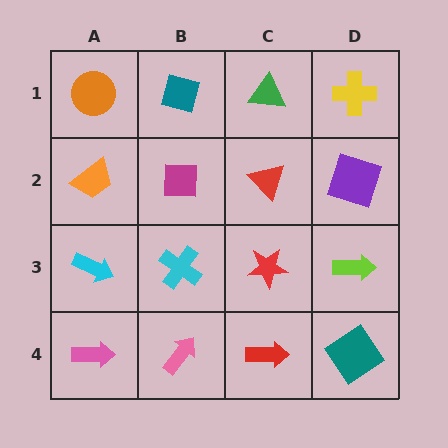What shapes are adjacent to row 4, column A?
A cyan arrow (row 3, column A), a pink arrow (row 4, column B).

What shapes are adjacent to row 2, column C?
A green triangle (row 1, column C), a red star (row 3, column C), a magenta square (row 2, column B), a purple square (row 2, column D).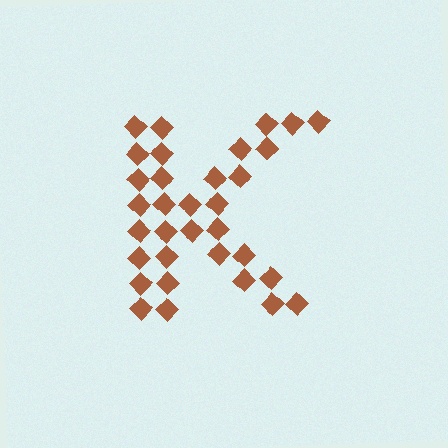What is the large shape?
The large shape is the letter K.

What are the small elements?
The small elements are diamonds.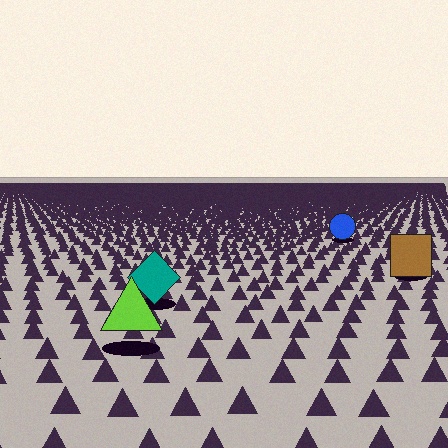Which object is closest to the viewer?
The lime triangle is closest. The texture marks near it are larger and more spread out.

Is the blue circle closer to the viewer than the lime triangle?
No. The lime triangle is closer — you can tell from the texture gradient: the ground texture is coarser near it.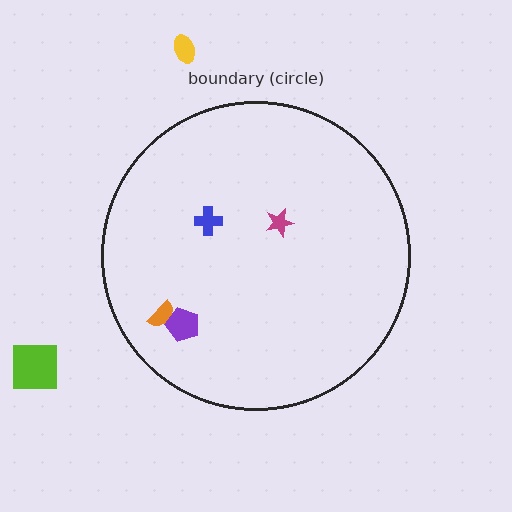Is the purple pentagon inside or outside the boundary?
Inside.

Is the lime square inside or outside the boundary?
Outside.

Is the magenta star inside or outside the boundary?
Inside.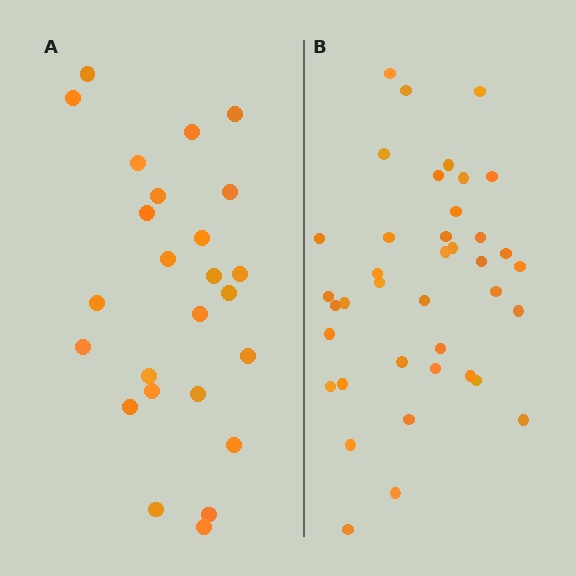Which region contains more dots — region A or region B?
Region B (the right region) has more dots.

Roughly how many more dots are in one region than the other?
Region B has approximately 15 more dots than region A.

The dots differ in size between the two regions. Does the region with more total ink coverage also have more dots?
No. Region A has more total ink coverage because its dots are larger, but region B actually contains more individual dots. Total area can be misleading — the number of items is what matters here.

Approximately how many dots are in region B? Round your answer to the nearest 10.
About 40 dots. (The exact count is 39, which rounds to 40.)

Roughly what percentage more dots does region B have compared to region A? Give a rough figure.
About 55% more.